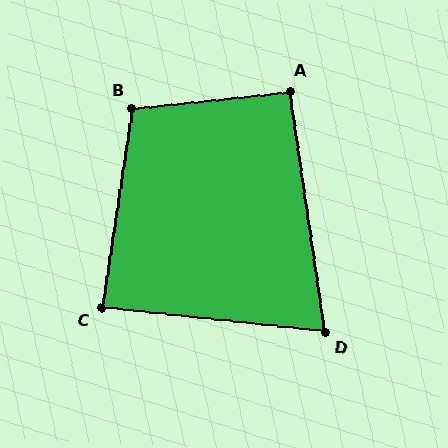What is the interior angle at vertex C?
Approximately 88 degrees (approximately right).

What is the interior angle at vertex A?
Approximately 92 degrees (approximately right).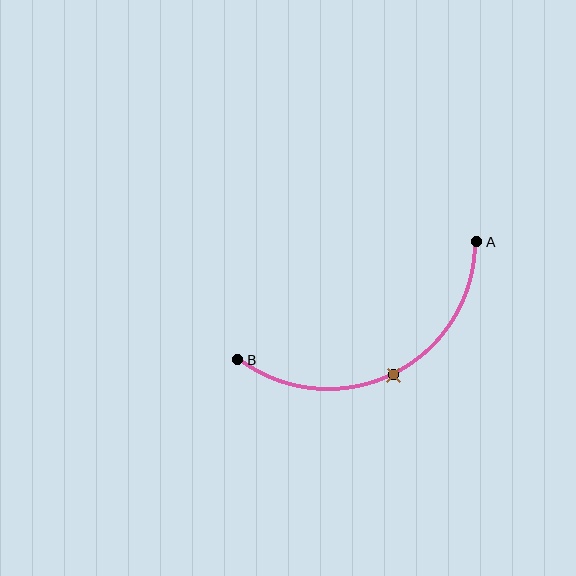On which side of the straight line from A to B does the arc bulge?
The arc bulges below the straight line connecting A and B.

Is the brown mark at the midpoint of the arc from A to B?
Yes. The brown mark lies on the arc at equal arc-length from both A and B — it is the arc midpoint.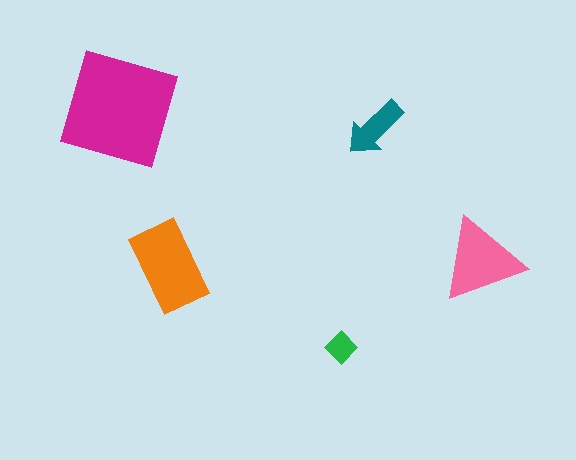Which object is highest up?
The magenta square is topmost.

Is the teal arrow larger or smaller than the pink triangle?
Smaller.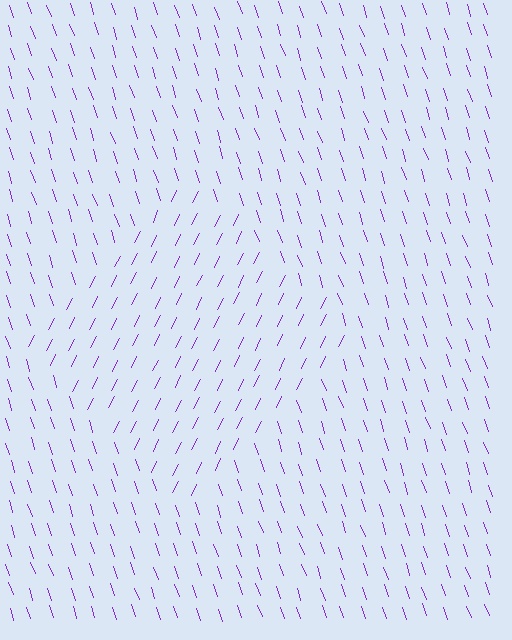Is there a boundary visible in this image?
Yes, there is a texture boundary formed by a change in line orientation.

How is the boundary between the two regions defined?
The boundary is defined purely by a change in line orientation (approximately 45 degrees difference). All lines are the same color and thickness.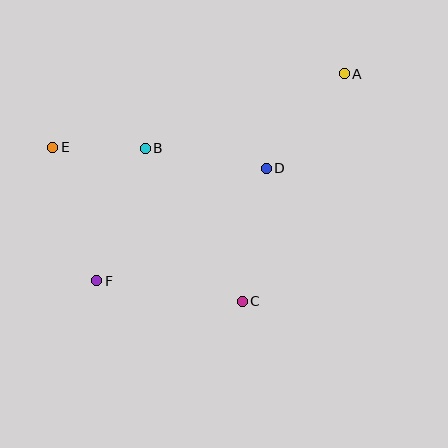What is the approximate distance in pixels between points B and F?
The distance between B and F is approximately 141 pixels.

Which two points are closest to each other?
Points B and E are closest to each other.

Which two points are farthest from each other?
Points A and F are farthest from each other.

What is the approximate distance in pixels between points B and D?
The distance between B and D is approximately 122 pixels.